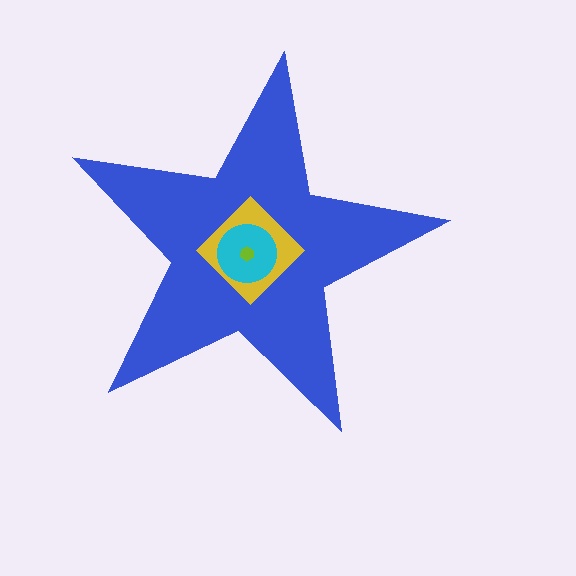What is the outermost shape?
The blue star.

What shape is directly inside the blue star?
The yellow diamond.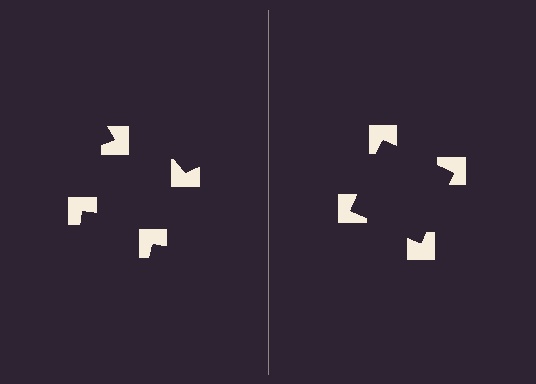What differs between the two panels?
The notched squares are positioned identically on both sides; only the wedge orientations differ. On the right they align to a square; on the left they are misaligned.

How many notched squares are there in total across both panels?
8 — 4 on each side.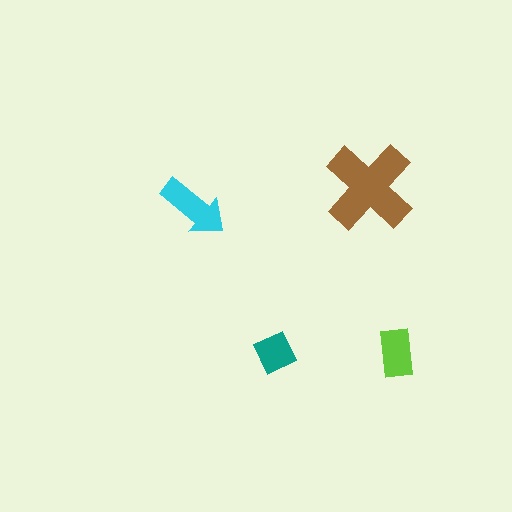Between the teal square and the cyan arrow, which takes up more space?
The cyan arrow.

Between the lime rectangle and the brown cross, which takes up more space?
The brown cross.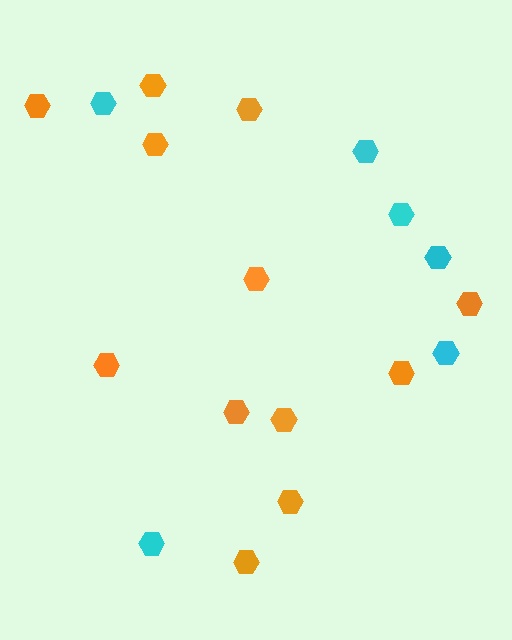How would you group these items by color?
There are 2 groups: one group of orange hexagons (12) and one group of cyan hexagons (6).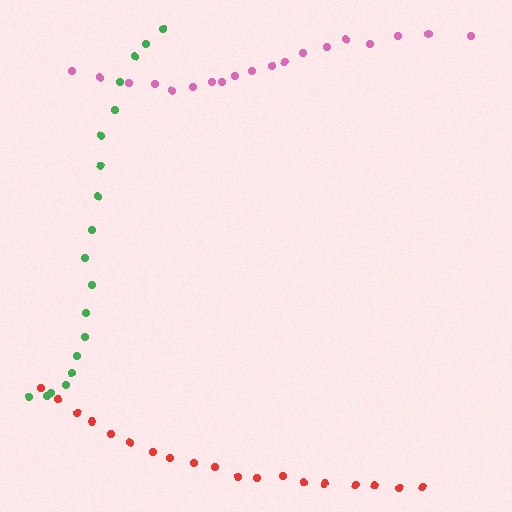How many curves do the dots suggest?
There are 3 distinct paths.